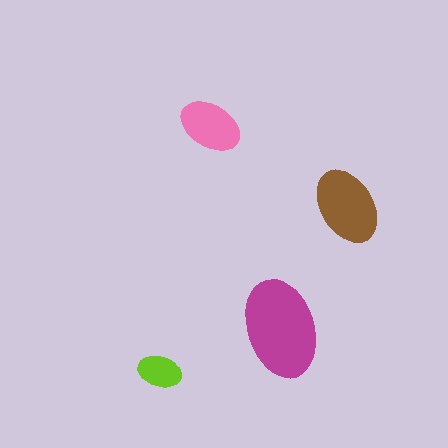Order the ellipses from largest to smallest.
the magenta one, the brown one, the pink one, the lime one.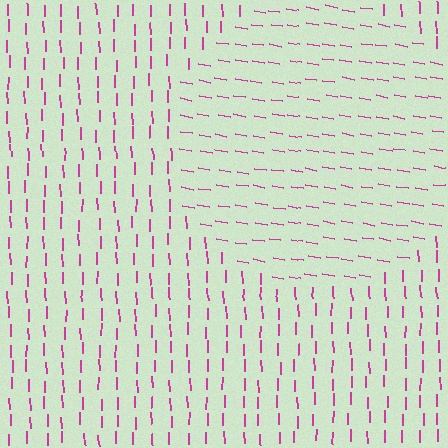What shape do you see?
I see a circle.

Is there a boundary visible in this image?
Yes, there is a texture boundary formed by a change in line orientation.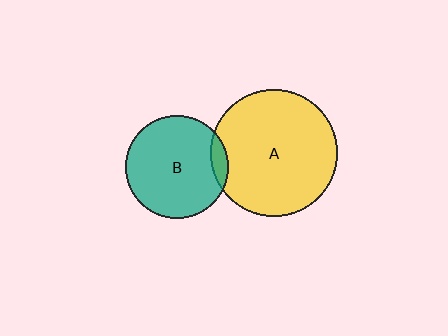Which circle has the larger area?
Circle A (yellow).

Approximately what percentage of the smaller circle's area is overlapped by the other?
Approximately 10%.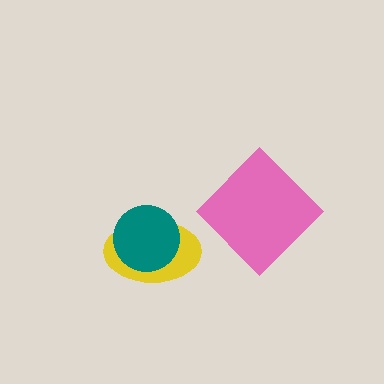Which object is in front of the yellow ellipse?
The teal circle is in front of the yellow ellipse.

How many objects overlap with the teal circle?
1 object overlaps with the teal circle.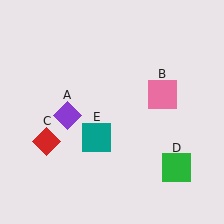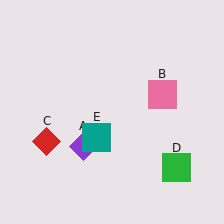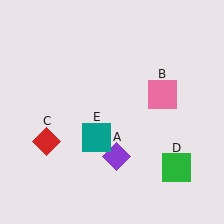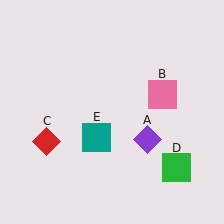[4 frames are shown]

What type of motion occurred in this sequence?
The purple diamond (object A) rotated counterclockwise around the center of the scene.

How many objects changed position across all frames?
1 object changed position: purple diamond (object A).